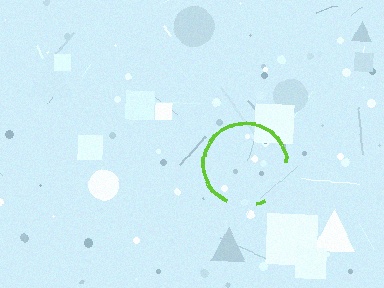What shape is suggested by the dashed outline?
The dashed outline suggests a circle.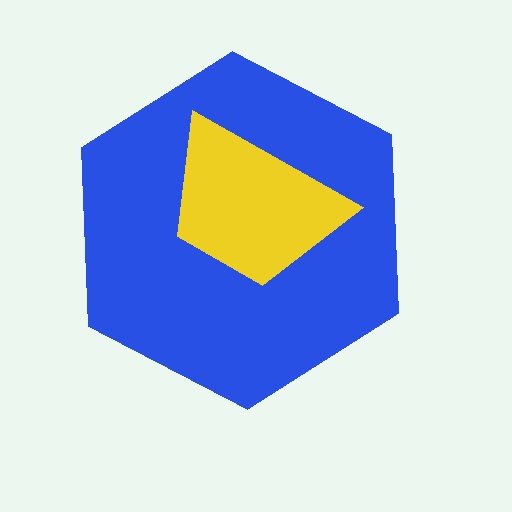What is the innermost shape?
The yellow trapezoid.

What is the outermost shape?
The blue hexagon.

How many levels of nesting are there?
2.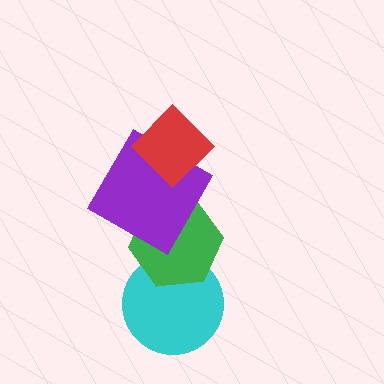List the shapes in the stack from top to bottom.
From top to bottom: the red diamond, the purple square, the green hexagon, the cyan circle.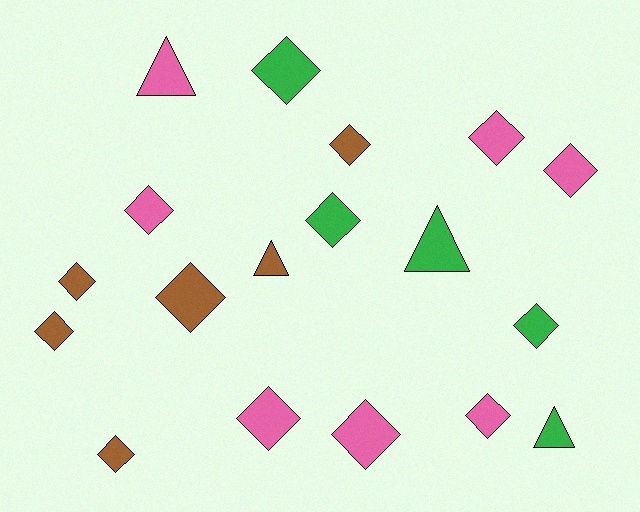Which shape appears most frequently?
Diamond, with 14 objects.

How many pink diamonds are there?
There are 6 pink diamonds.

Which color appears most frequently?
Pink, with 7 objects.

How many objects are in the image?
There are 18 objects.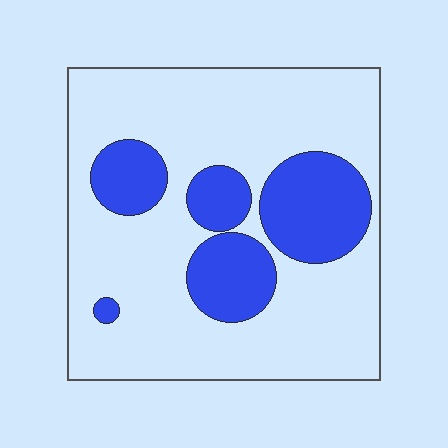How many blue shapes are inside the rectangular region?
5.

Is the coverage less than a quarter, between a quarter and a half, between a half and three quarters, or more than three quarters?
Between a quarter and a half.